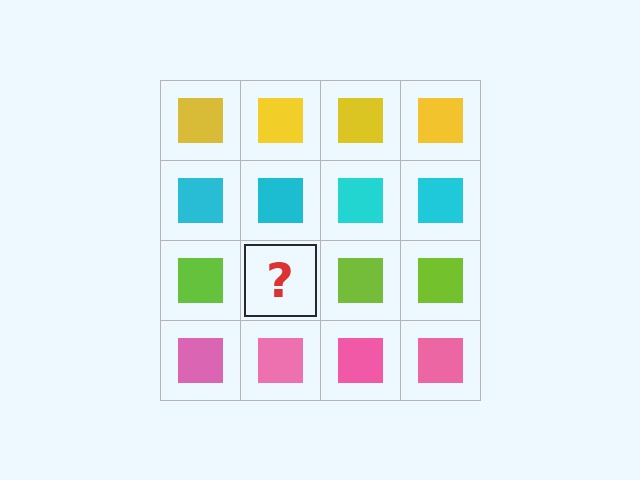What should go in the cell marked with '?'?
The missing cell should contain a lime square.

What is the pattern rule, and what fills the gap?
The rule is that each row has a consistent color. The gap should be filled with a lime square.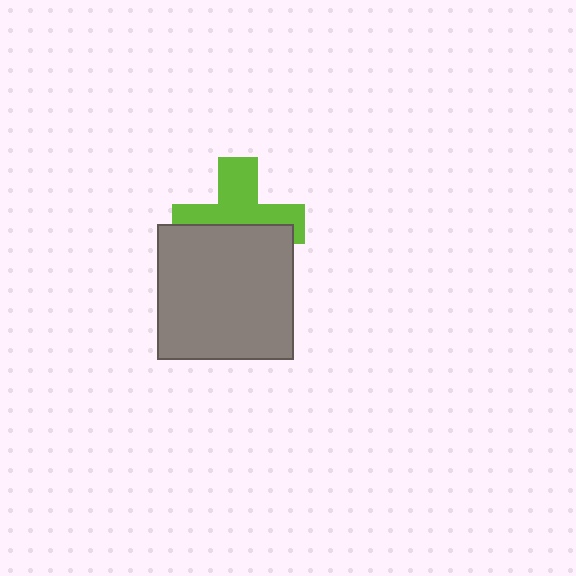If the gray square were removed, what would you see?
You would see the complete lime cross.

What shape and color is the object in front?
The object in front is a gray square.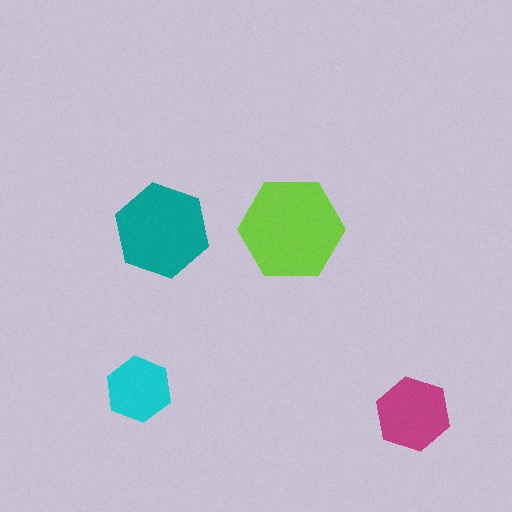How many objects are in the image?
There are 4 objects in the image.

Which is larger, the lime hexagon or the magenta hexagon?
The lime one.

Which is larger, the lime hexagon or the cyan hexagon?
The lime one.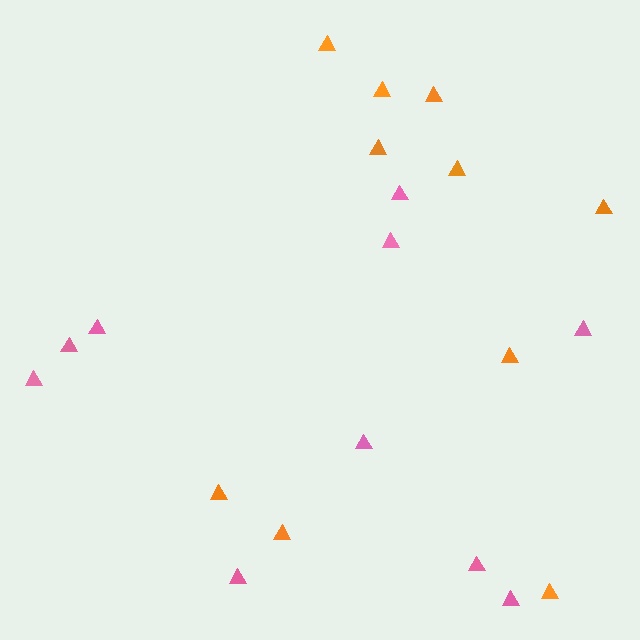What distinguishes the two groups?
There are 2 groups: one group of orange triangles (10) and one group of pink triangles (10).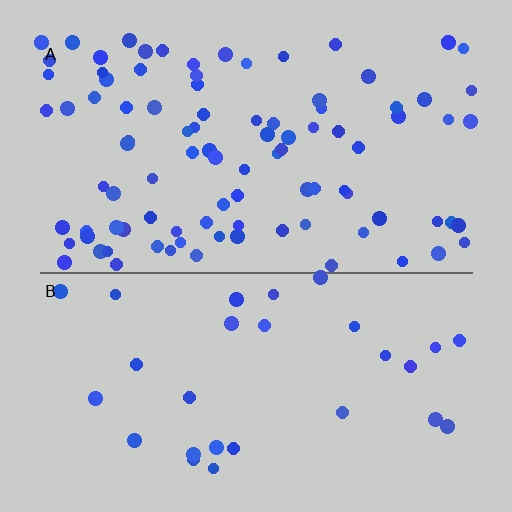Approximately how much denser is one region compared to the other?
Approximately 3.3× — region A over region B.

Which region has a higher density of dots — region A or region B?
A (the top).